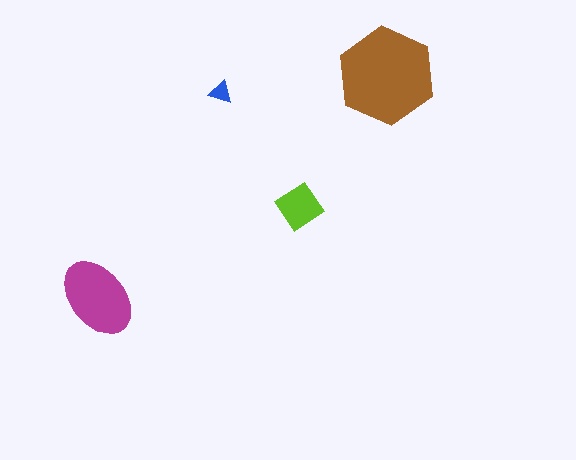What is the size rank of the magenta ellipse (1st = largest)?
2nd.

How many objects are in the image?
There are 4 objects in the image.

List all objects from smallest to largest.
The blue triangle, the lime diamond, the magenta ellipse, the brown hexagon.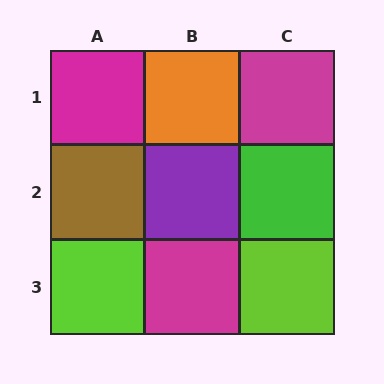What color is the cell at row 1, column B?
Orange.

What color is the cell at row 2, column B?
Purple.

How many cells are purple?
1 cell is purple.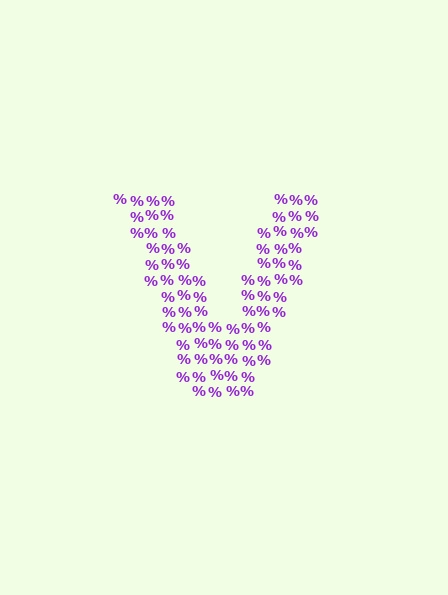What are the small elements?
The small elements are percent signs.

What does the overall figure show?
The overall figure shows the letter V.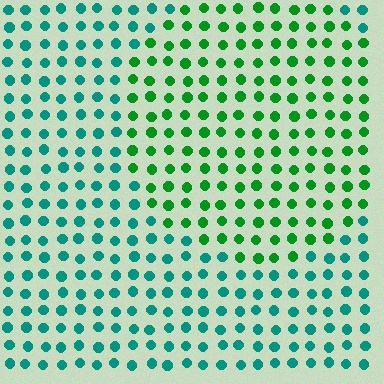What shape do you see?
I see a circle.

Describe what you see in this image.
The image is filled with small teal elements in a uniform arrangement. A circle-shaped region is visible where the elements are tinted to a slightly different hue, forming a subtle color boundary.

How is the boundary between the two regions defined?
The boundary is defined purely by a slight shift in hue (about 40 degrees). Spacing, size, and orientation are identical on both sides.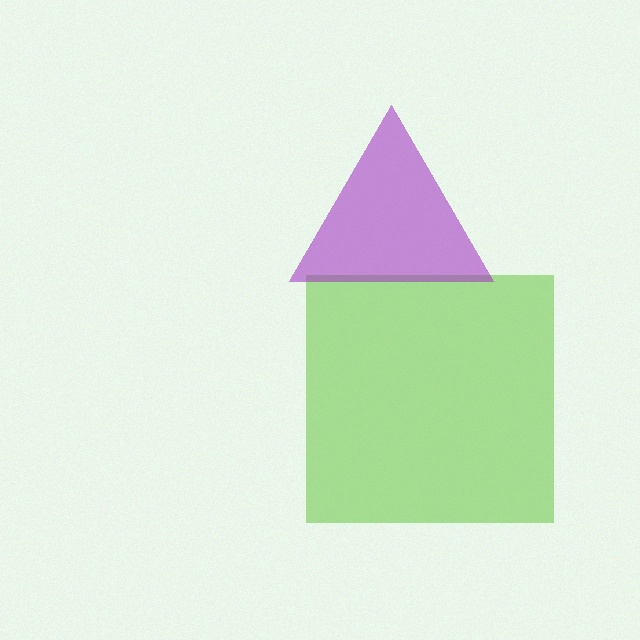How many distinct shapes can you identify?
There are 2 distinct shapes: a lime square, a purple triangle.